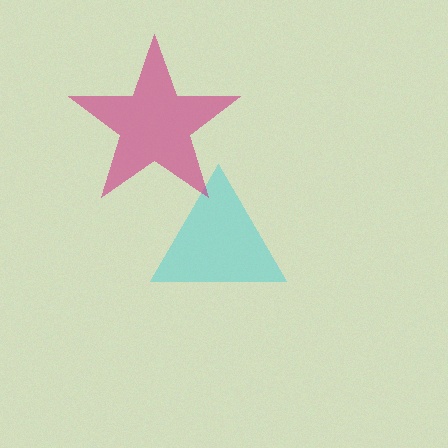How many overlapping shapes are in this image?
There are 2 overlapping shapes in the image.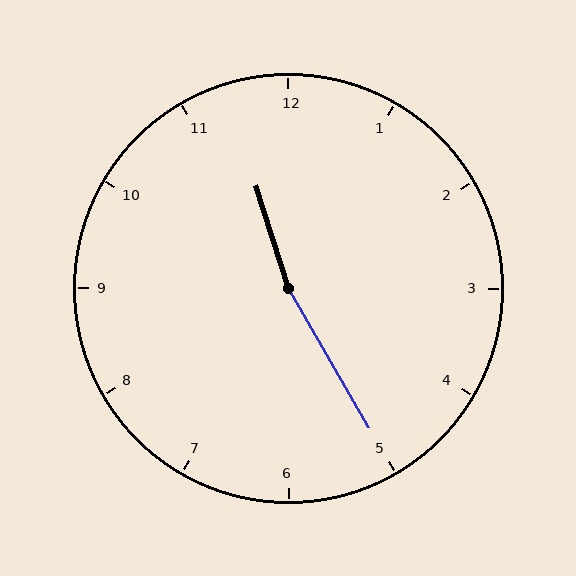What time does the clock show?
11:25.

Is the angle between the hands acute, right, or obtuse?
It is obtuse.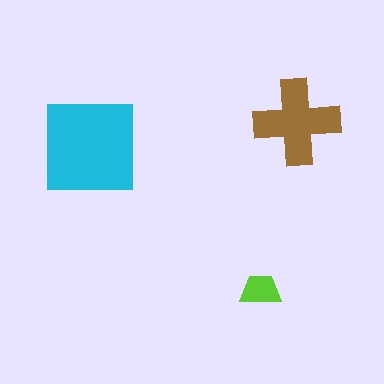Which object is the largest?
The cyan square.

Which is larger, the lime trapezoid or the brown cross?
The brown cross.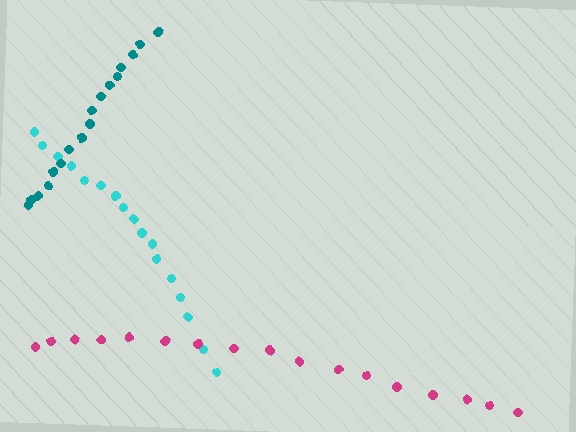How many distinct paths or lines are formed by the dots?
There are 3 distinct paths.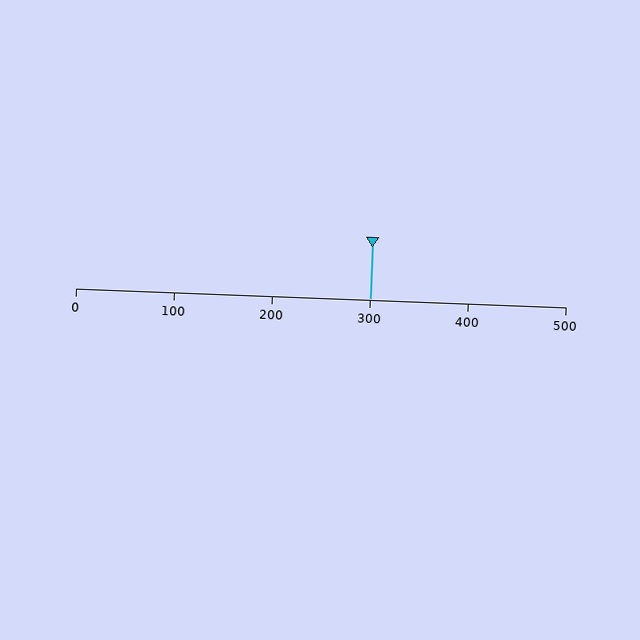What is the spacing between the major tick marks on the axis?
The major ticks are spaced 100 apart.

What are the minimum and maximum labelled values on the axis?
The axis runs from 0 to 500.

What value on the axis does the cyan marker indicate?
The marker indicates approximately 300.